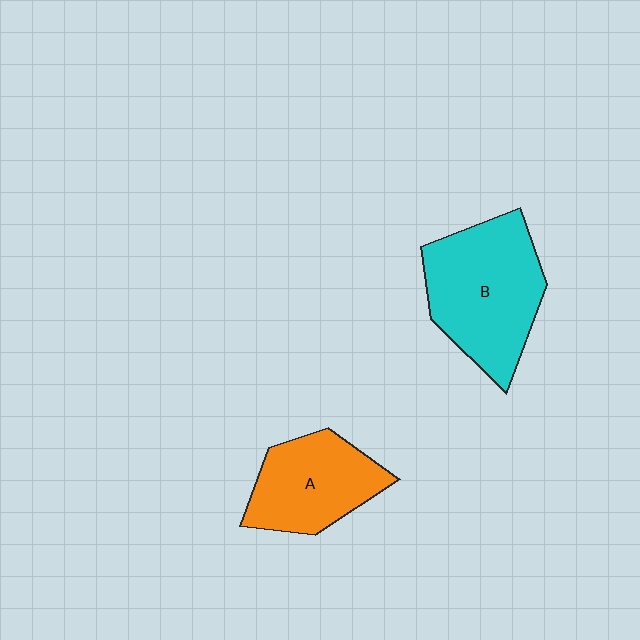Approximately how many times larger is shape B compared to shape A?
Approximately 1.4 times.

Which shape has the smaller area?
Shape A (orange).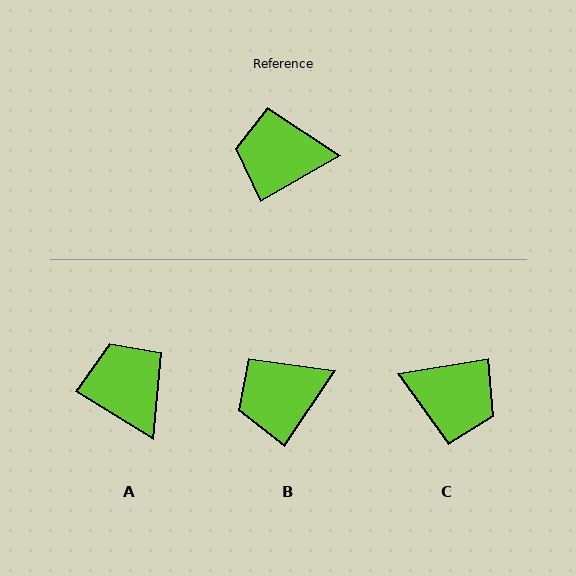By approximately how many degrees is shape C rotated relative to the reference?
Approximately 160 degrees counter-clockwise.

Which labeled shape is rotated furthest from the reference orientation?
C, about 160 degrees away.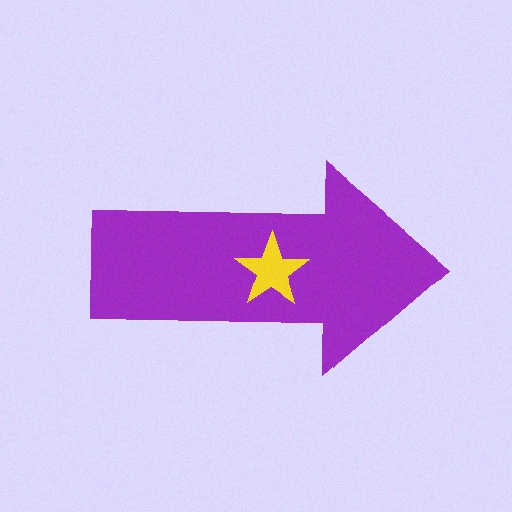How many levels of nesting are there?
2.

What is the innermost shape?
The yellow star.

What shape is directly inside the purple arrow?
The yellow star.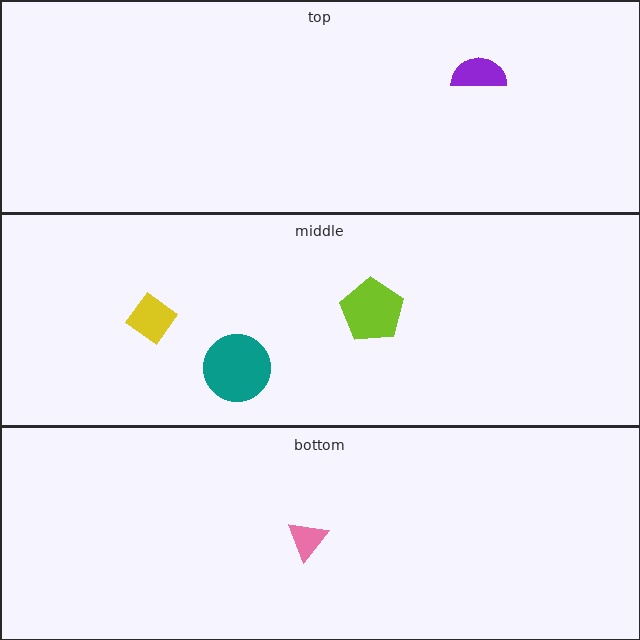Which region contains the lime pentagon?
The middle region.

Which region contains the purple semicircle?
The top region.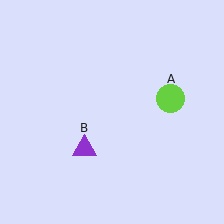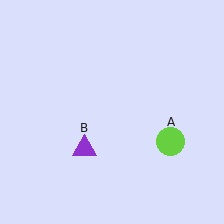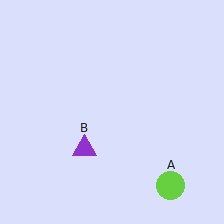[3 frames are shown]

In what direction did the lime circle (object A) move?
The lime circle (object A) moved down.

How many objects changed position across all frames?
1 object changed position: lime circle (object A).